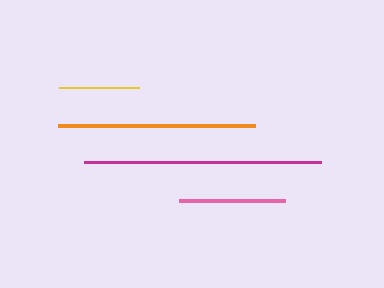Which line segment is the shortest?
The yellow line is the shortest at approximately 80 pixels.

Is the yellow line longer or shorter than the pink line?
The pink line is longer than the yellow line.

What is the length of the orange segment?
The orange segment is approximately 197 pixels long.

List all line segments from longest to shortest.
From longest to shortest: magenta, orange, pink, yellow.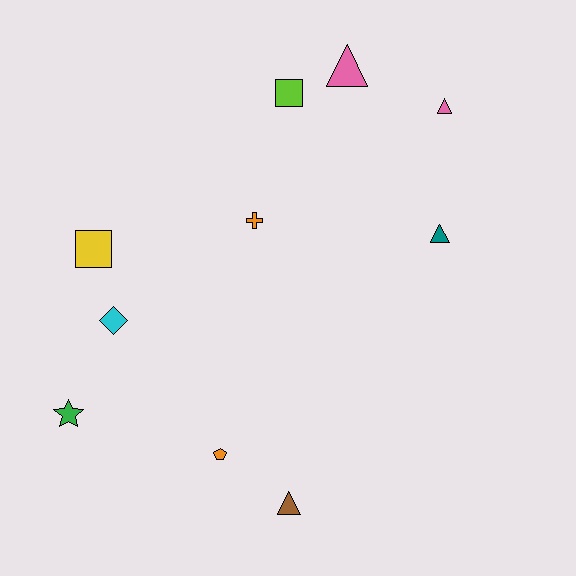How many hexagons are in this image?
There are no hexagons.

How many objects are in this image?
There are 10 objects.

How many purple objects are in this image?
There are no purple objects.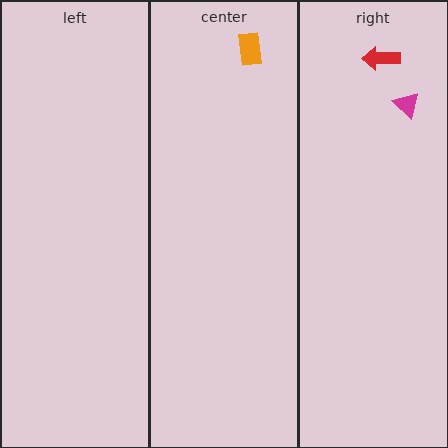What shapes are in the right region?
The magenta triangle, the red arrow.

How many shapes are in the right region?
2.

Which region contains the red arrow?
The right region.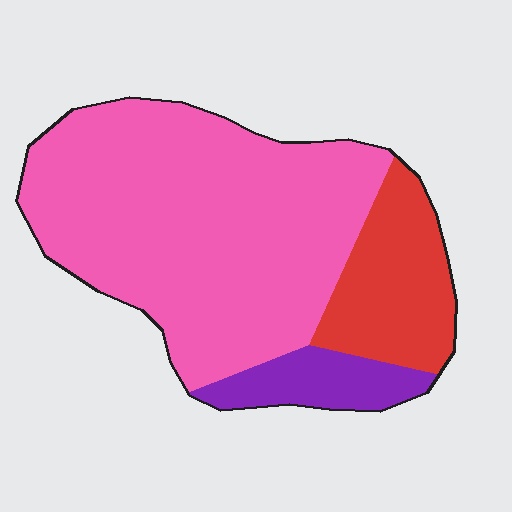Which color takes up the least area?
Purple, at roughly 10%.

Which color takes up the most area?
Pink, at roughly 70%.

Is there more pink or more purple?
Pink.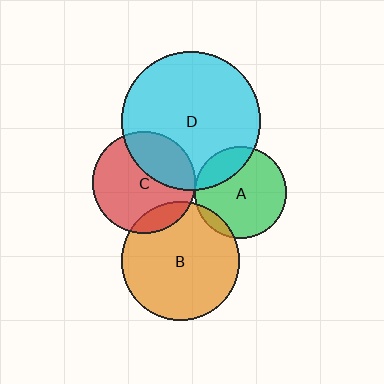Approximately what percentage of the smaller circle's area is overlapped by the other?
Approximately 10%.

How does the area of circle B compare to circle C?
Approximately 1.3 times.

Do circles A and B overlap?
Yes.